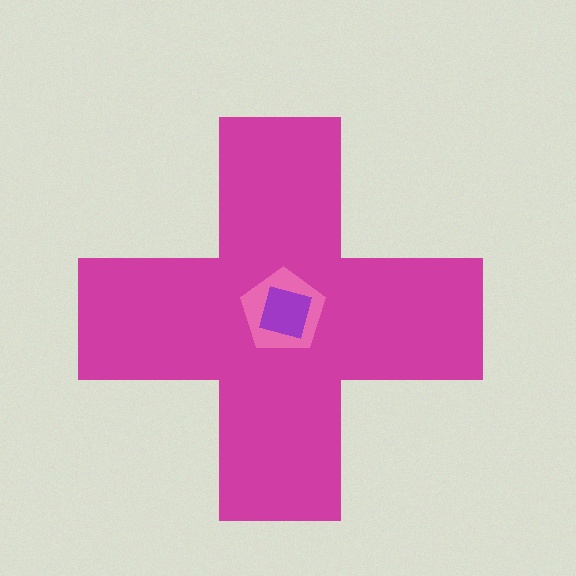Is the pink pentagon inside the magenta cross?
Yes.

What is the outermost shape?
The magenta cross.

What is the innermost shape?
The purple diamond.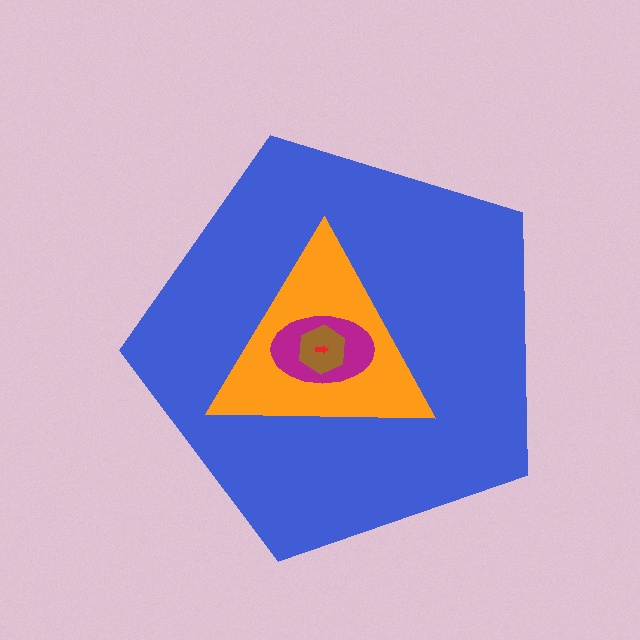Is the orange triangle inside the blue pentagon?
Yes.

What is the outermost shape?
The blue pentagon.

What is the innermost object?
The red arrow.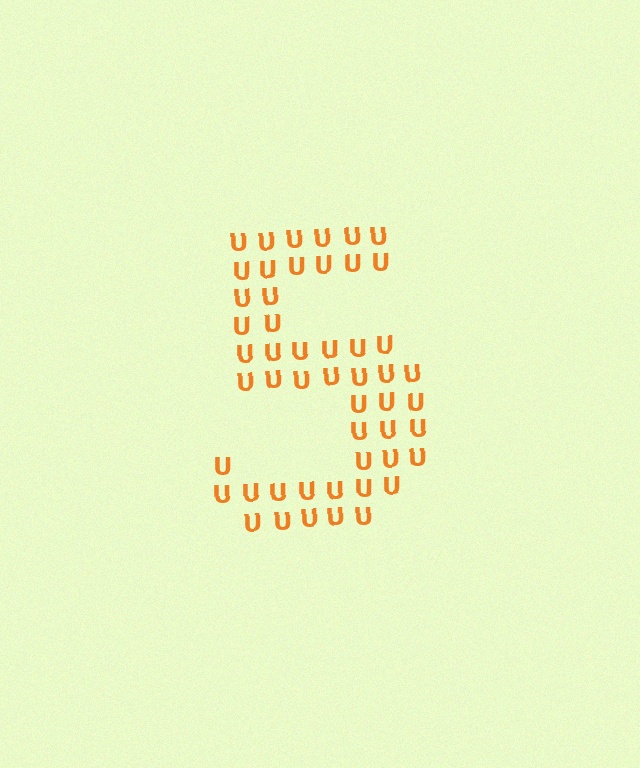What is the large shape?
The large shape is the digit 5.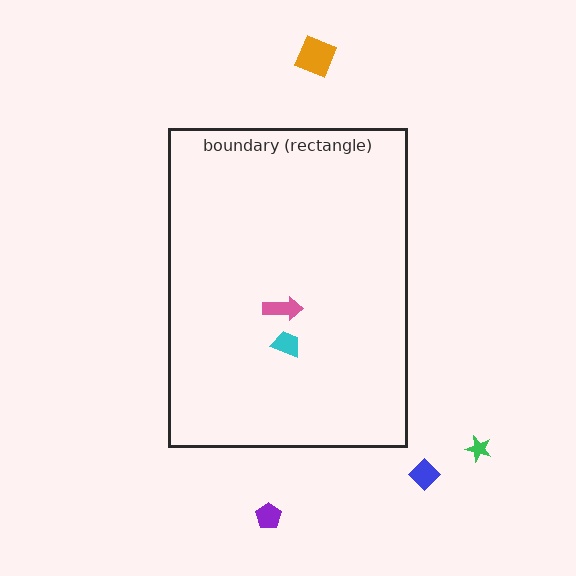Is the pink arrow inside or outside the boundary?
Inside.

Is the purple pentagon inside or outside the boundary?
Outside.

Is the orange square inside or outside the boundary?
Outside.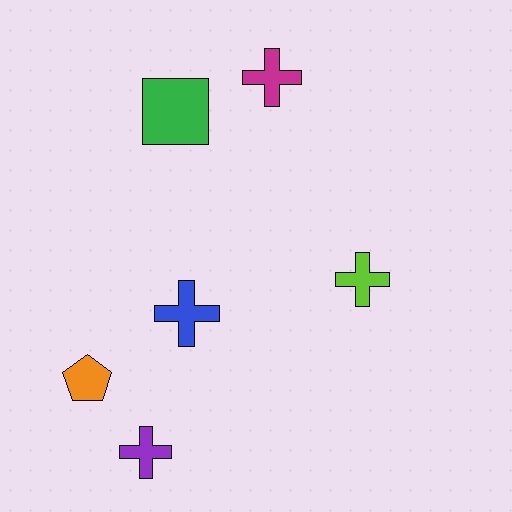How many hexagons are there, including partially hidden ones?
There are no hexagons.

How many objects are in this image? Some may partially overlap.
There are 6 objects.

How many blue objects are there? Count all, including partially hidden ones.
There is 1 blue object.